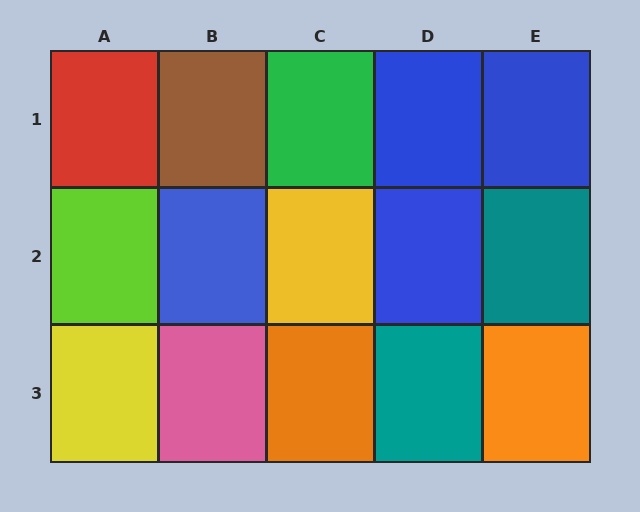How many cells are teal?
2 cells are teal.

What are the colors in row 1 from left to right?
Red, brown, green, blue, blue.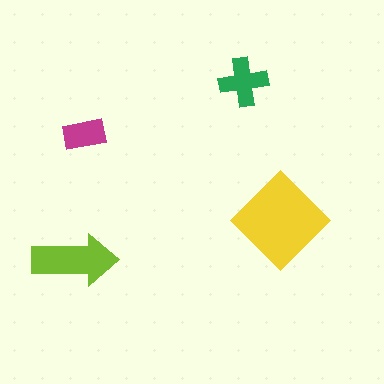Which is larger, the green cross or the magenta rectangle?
The green cross.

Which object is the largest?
The yellow diamond.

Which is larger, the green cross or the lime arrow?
The lime arrow.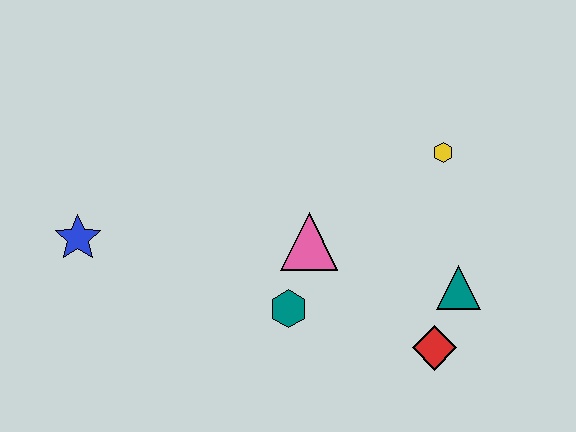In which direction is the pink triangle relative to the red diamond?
The pink triangle is to the left of the red diamond.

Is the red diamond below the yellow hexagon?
Yes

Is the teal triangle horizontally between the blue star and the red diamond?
No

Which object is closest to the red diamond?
The teal triangle is closest to the red diamond.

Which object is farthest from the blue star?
The teal triangle is farthest from the blue star.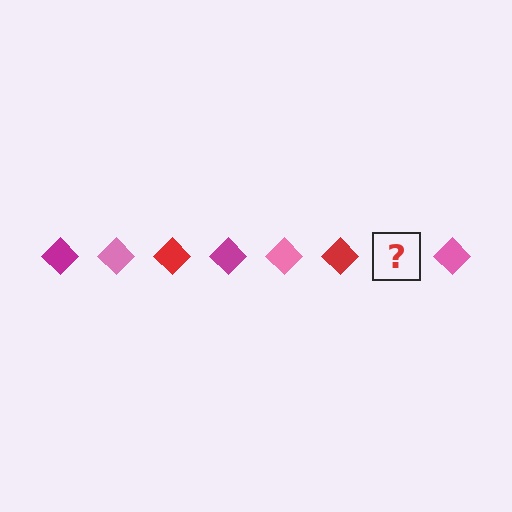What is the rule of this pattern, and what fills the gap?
The rule is that the pattern cycles through magenta, pink, red diamonds. The gap should be filled with a magenta diamond.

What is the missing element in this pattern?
The missing element is a magenta diamond.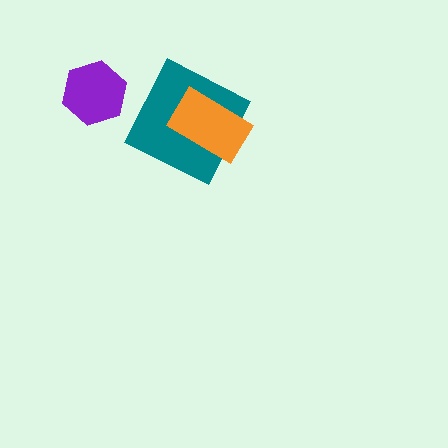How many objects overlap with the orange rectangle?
1 object overlaps with the orange rectangle.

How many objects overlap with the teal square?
1 object overlaps with the teal square.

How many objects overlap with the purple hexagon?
0 objects overlap with the purple hexagon.